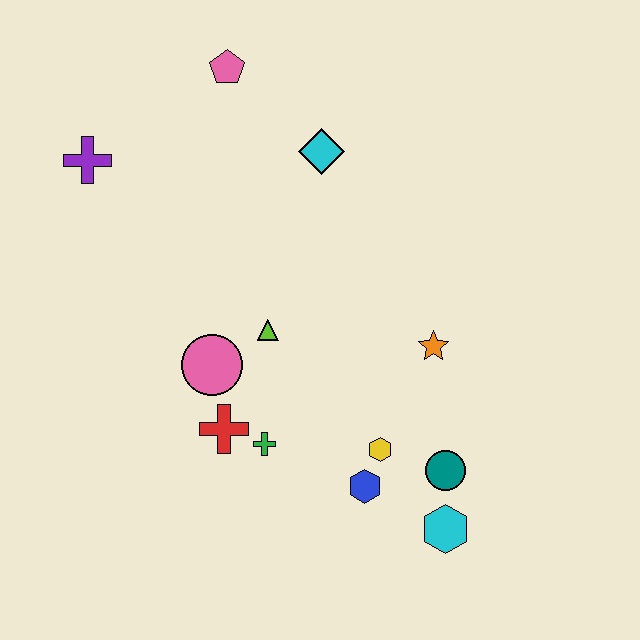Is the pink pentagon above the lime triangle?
Yes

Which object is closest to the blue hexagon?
The yellow hexagon is closest to the blue hexagon.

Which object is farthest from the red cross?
The pink pentagon is farthest from the red cross.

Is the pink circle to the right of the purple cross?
Yes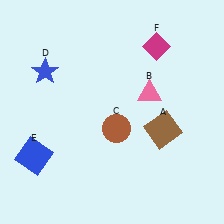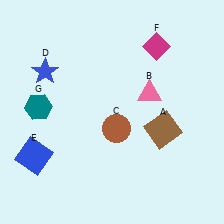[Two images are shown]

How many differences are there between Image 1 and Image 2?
There is 1 difference between the two images.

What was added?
A teal hexagon (G) was added in Image 2.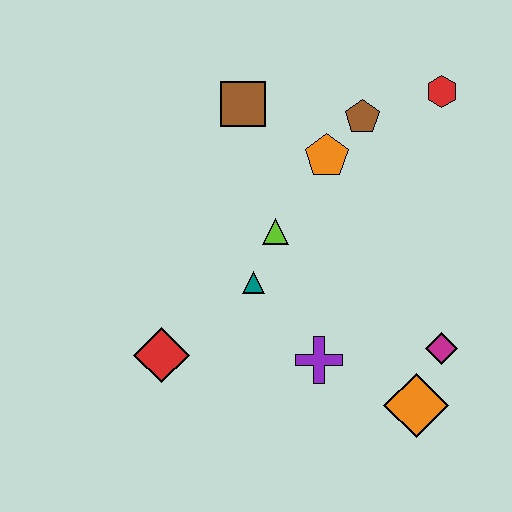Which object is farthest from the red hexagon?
The red diamond is farthest from the red hexagon.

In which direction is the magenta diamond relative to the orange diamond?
The magenta diamond is above the orange diamond.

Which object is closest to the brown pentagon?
The orange pentagon is closest to the brown pentagon.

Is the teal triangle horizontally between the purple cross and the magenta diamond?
No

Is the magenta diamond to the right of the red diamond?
Yes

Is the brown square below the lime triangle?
No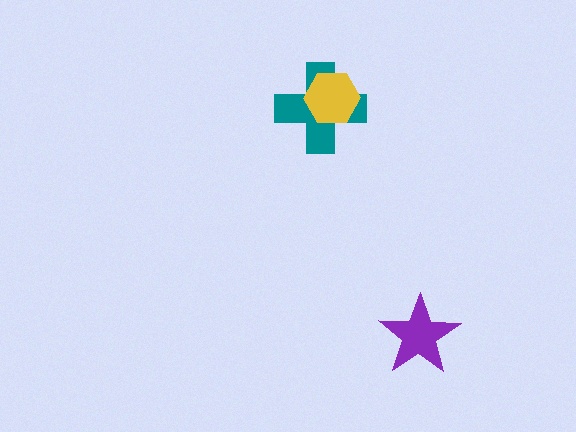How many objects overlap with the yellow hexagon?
1 object overlaps with the yellow hexagon.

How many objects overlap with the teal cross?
1 object overlaps with the teal cross.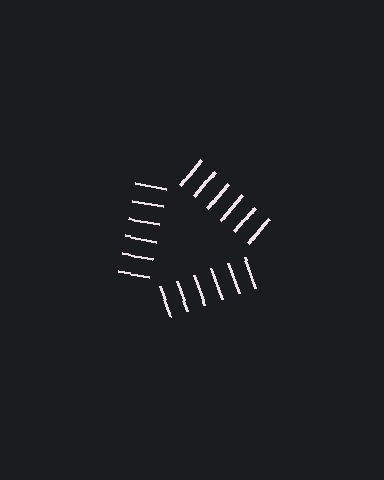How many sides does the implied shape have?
3 sides — the line-ends trace a triangle.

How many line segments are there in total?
18 — 6 along each of the 3 edges.